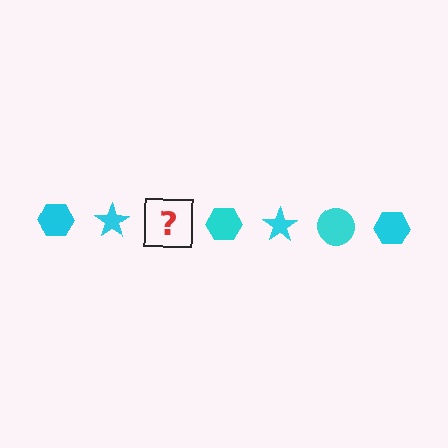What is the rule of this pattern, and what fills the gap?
The rule is that the pattern cycles through hexagon, star, circle shapes in cyan. The gap should be filled with a cyan circle.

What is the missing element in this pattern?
The missing element is a cyan circle.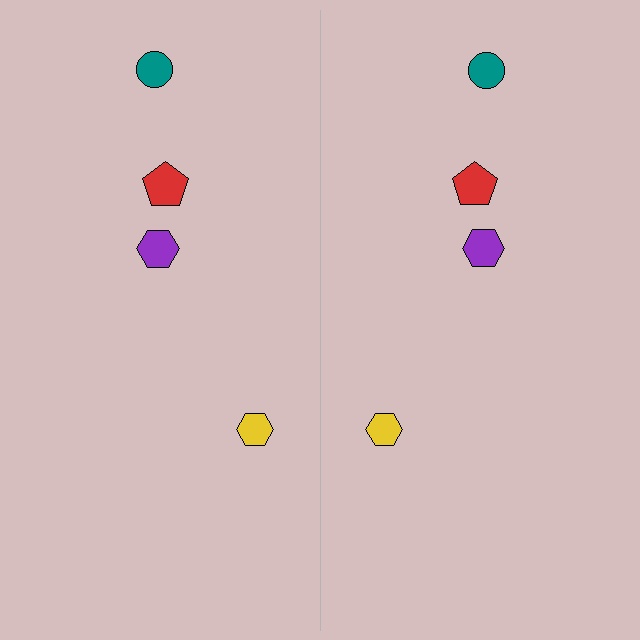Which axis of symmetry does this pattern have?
The pattern has a vertical axis of symmetry running through the center of the image.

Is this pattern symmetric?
Yes, this pattern has bilateral (reflection) symmetry.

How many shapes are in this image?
There are 8 shapes in this image.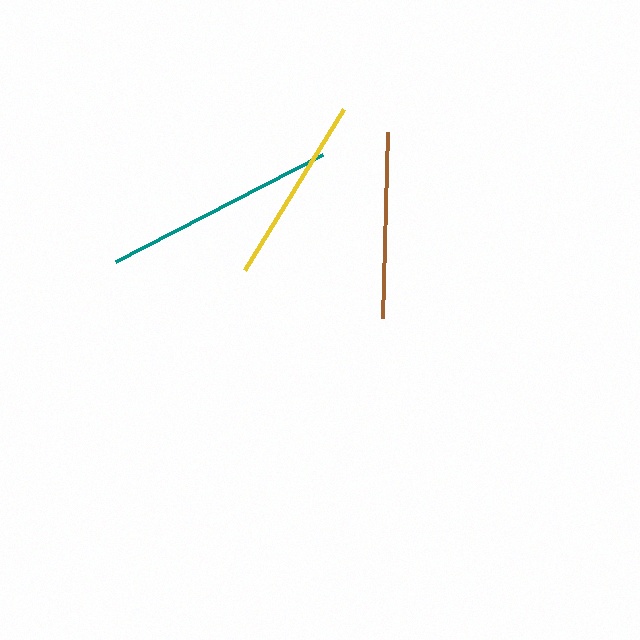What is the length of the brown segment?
The brown segment is approximately 186 pixels long.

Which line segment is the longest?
The teal line is the longest at approximately 233 pixels.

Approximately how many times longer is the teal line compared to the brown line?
The teal line is approximately 1.3 times the length of the brown line.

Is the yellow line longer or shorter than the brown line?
The yellow line is longer than the brown line.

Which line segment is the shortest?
The brown line is the shortest at approximately 186 pixels.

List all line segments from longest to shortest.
From longest to shortest: teal, yellow, brown.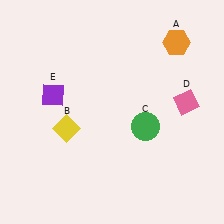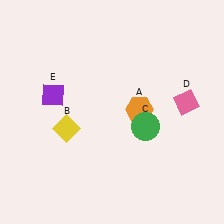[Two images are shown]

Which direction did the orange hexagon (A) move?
The orange hexagon (A) moved down.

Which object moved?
The orange hexagon (A) moved down.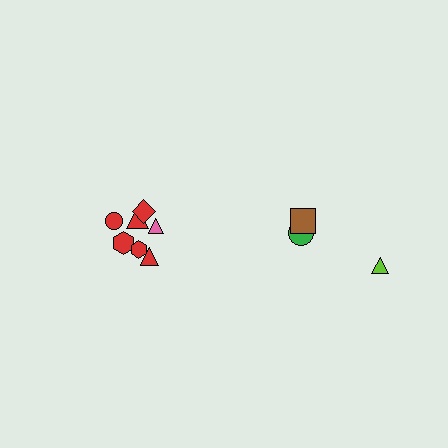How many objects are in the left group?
There are 7 objects.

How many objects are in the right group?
There are 3 objects.